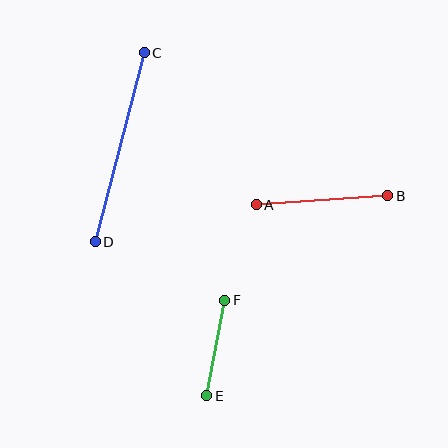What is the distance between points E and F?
The distance is approximately 97 pixels.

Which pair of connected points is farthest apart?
Points C and D are farthest apart.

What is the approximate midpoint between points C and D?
The midpoint is at approximately (120, 147) pixels.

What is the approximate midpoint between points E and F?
The midpoint is at approximately (216, 348) pixels.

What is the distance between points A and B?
The distance is approximately 131 pixels.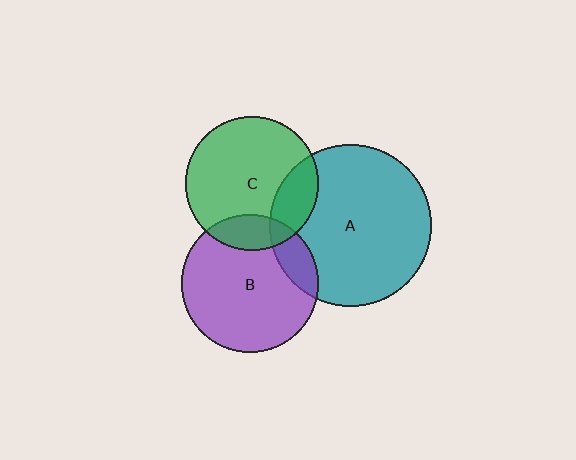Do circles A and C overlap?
Yes.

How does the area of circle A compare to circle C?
Approximately 1.5 times.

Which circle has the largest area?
Circle A (teal).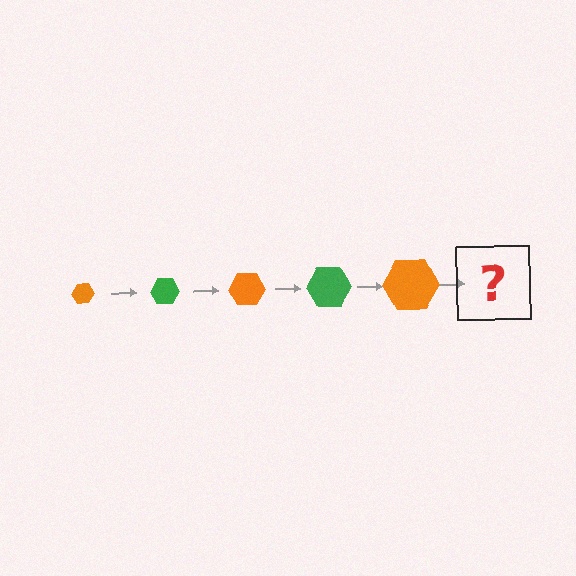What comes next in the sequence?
The next element should be a green hexagon, larger than the previous one.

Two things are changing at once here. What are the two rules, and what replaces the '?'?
The two rules are that the hexagon grows larger each step and the color cycles through orange and green. The '?' should be a green hexagon, larger than the previous one.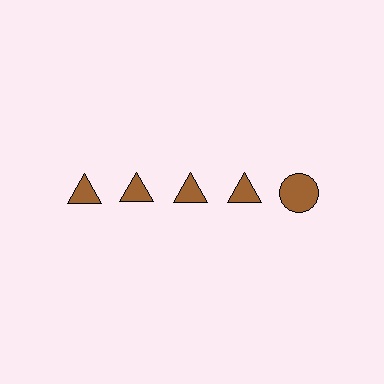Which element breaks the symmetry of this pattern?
The brown circle in the top row, rightmost column breaks the symmetry. All other shapes are brown triangles.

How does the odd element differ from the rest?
It has a different shape: circle instead of triangle.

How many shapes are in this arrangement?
There are 5 shapes arranged in a grid pattern.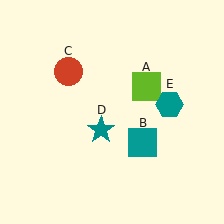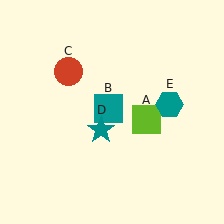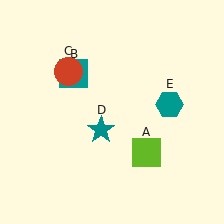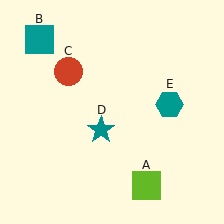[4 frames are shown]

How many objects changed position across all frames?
2 objects changed position: lime square (object A), teal square (object B).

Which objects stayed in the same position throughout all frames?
Red circle (object C) and teal star (object D) and teal hexagon (object E) remained stationary.